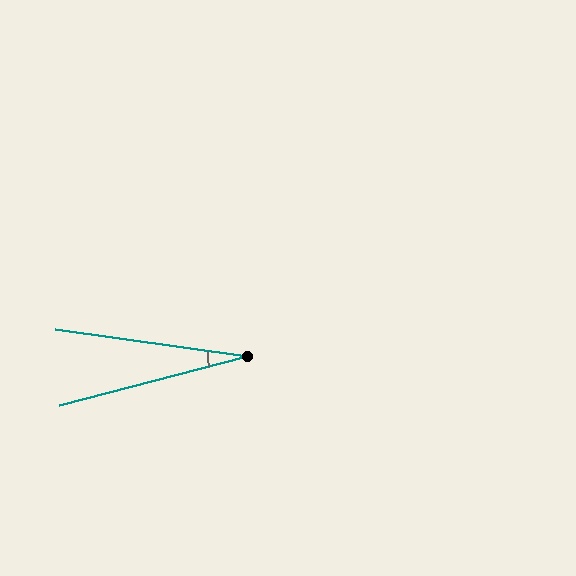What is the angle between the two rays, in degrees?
Approximately 23 degrees.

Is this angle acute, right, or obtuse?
It is acute.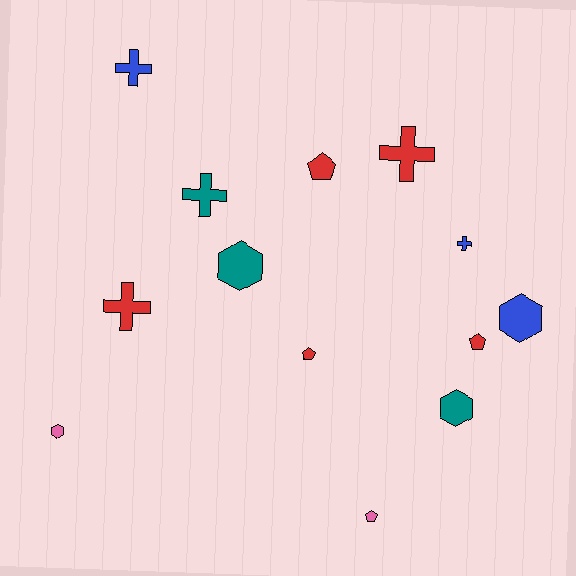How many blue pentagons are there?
There are no blue pentagons.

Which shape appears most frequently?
Cross, with 5 objects.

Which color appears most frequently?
Red, with 5 objects.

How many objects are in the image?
There are 13 objects.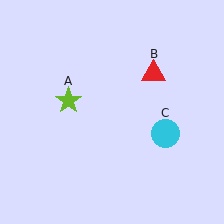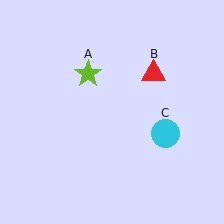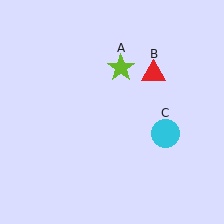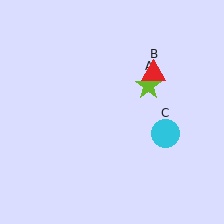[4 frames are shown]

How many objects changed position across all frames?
1 object changed position: lime star (object A).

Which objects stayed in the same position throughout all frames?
Red triangle (object B) and cyan circle (object C) remained stationary.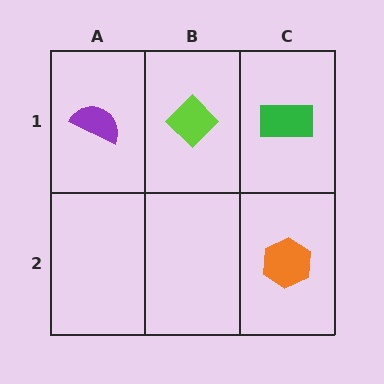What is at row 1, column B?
A lime diamond.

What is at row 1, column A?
A purple semicircle.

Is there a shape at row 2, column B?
No, that cell is empty.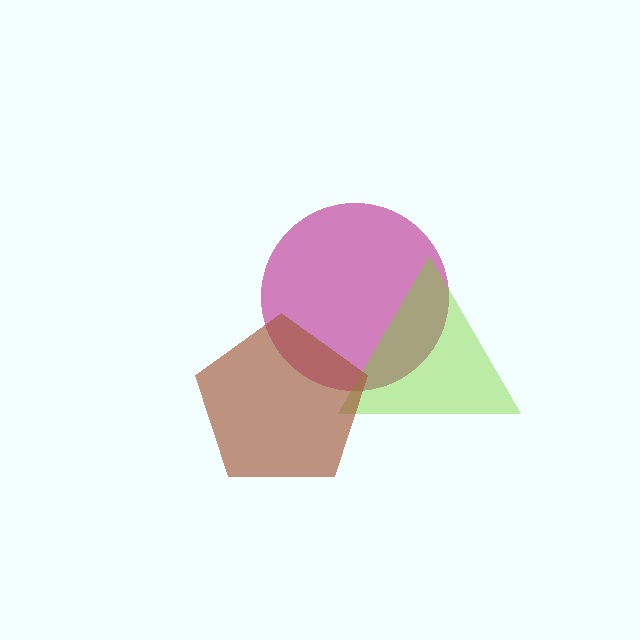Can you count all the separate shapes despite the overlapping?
Yes, there are 3 separate shapes.